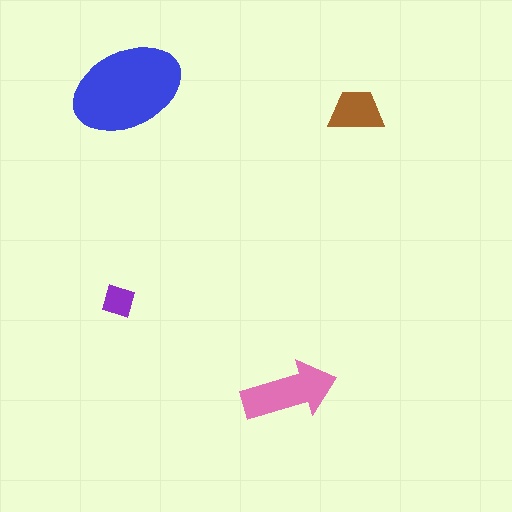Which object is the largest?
The blue ellipse.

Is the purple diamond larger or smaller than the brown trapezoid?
Smaller.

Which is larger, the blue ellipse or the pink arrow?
The blue ellipse.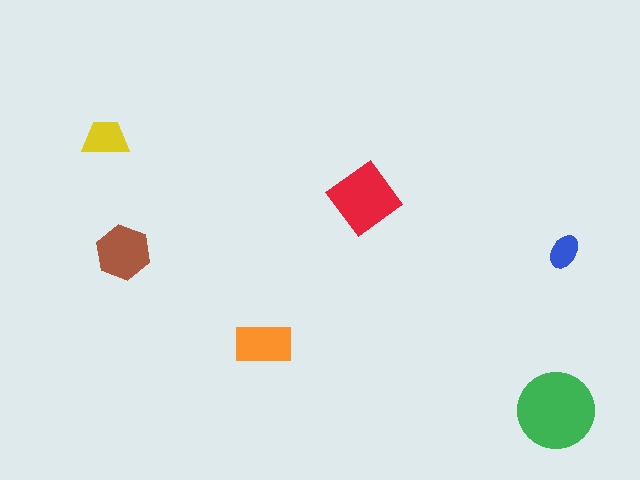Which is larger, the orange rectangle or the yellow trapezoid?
The orange rectangle.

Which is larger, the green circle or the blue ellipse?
The green circle.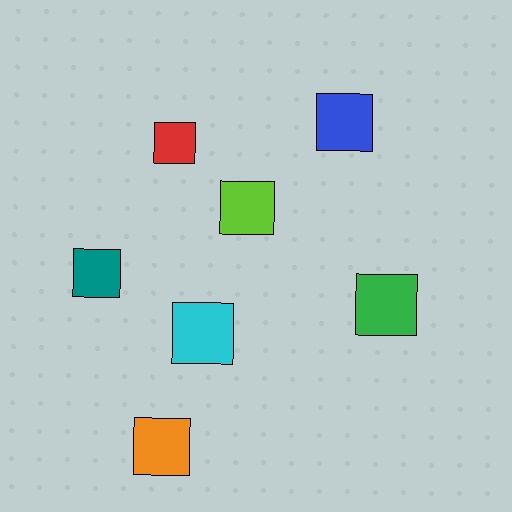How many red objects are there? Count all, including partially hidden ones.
There is 1 red object.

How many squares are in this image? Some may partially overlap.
There are 7 squares.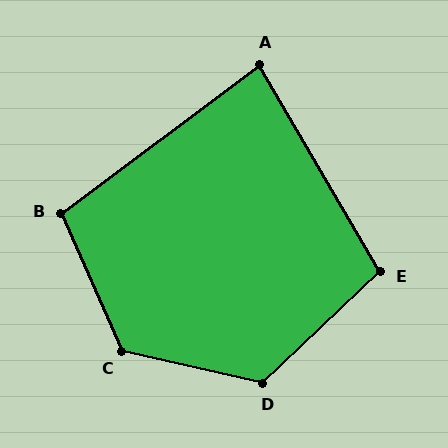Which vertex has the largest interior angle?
C, at approximately 126 degrees.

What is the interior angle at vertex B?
Approximately 103 degrees (obtuse).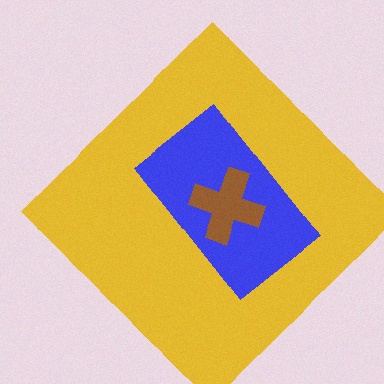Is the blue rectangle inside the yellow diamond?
Yes.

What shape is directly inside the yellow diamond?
The blue rectangle.